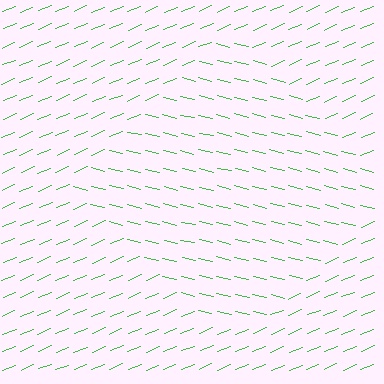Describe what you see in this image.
The image is filled with small green line segments. A diamond region in the image has lines oriented differently from the surrounding lines, creating a visible texture boundary.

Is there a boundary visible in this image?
Yes, there is a texture boundary formed by a change in line orientation.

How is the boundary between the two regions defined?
The boundary is defined purely by a change in line orientation (approximately 36 degrees difference). All lines are the same color and thickness.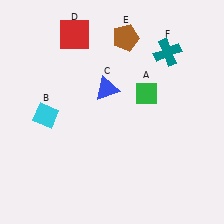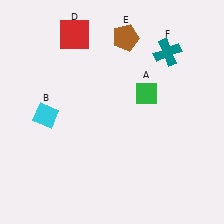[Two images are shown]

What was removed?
The blue triangle (C) was removed in Image 2.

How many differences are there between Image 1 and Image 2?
There is 1 difference between the two images.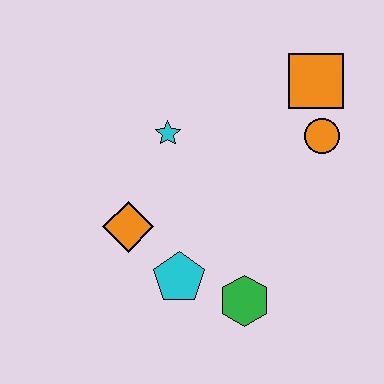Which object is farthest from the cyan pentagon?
The orange square is farthest from the cyan pentagon.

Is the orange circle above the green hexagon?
Yes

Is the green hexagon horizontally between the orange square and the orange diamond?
Yes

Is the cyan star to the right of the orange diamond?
Yes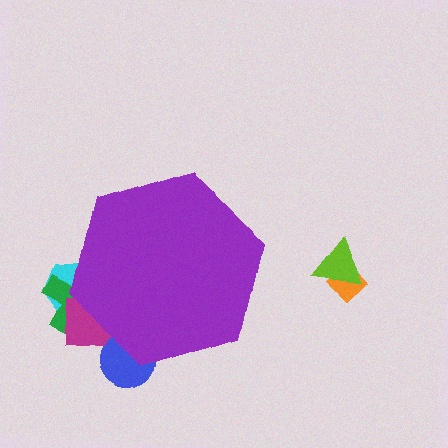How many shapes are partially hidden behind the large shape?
4 shapes are partially hidden.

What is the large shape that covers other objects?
A purple hexagon.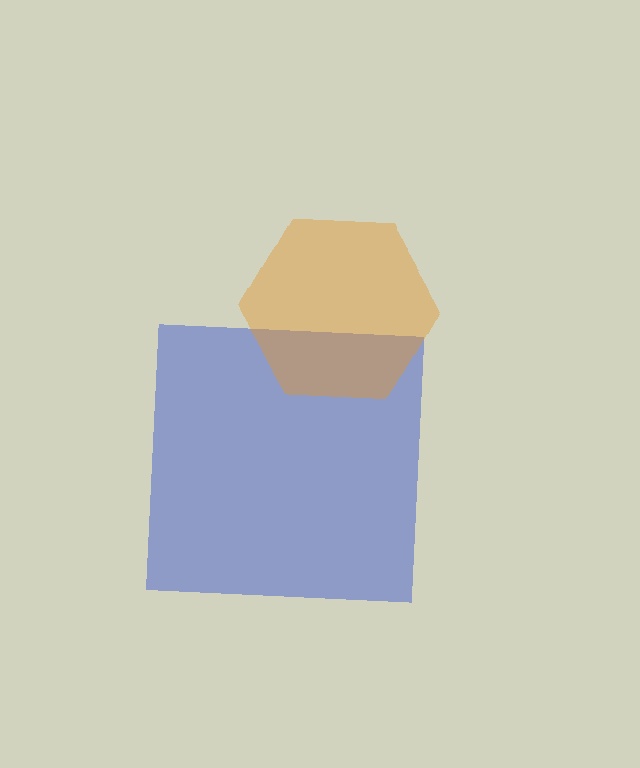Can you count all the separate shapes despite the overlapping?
Yes, there are 2 separate shapes.